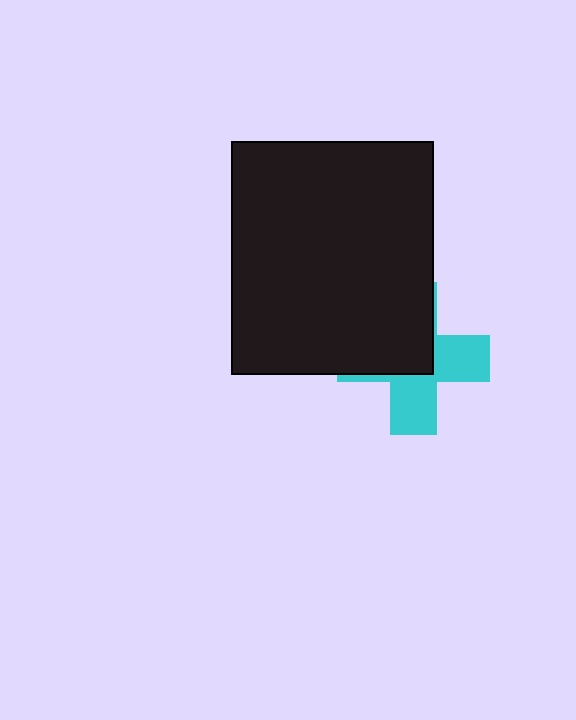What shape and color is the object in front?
The object in front is a black rectangle.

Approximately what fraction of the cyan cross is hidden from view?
Roughly 51% of the cyan cross is hidden behind the black rectangle.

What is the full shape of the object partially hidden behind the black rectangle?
The partially hidden object is a cyan cross.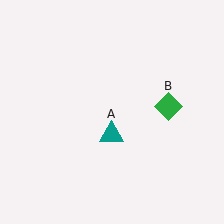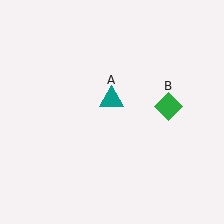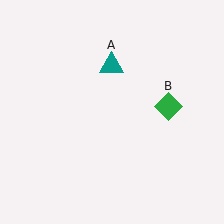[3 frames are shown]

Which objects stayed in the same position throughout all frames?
Green diamond (object B) remained stationary.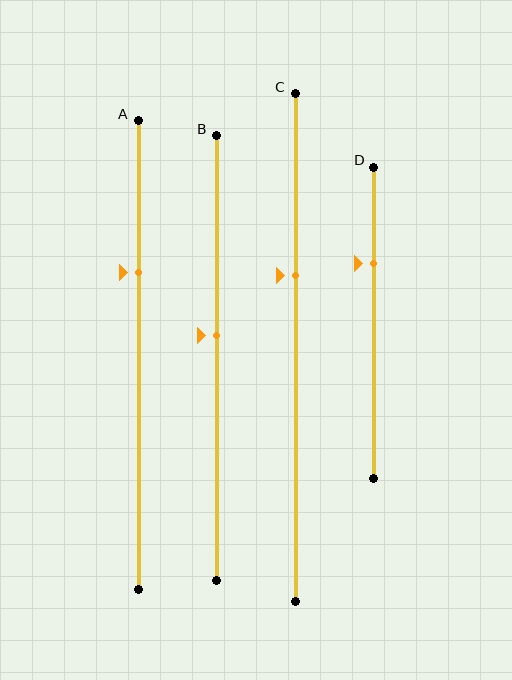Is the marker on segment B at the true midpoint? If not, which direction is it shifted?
No, the marker on segment B is shifted upward by about 5% of the segment length.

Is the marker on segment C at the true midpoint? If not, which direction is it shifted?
No, the marker on segment C is shifted upward by about 14% of the segment length.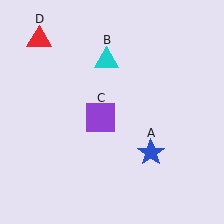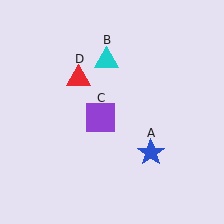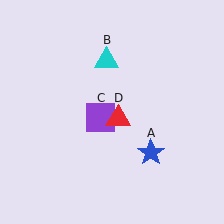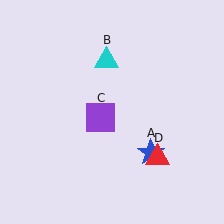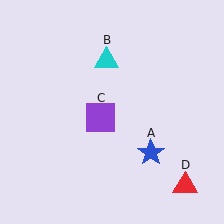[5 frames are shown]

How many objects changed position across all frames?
1 object changed position: red triangle (object D).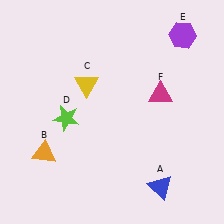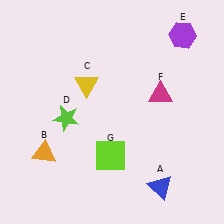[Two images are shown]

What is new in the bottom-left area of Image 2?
A lime square (G) was added in the bottom-left area of Image 2.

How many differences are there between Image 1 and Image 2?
There is 1 difference between the two images.